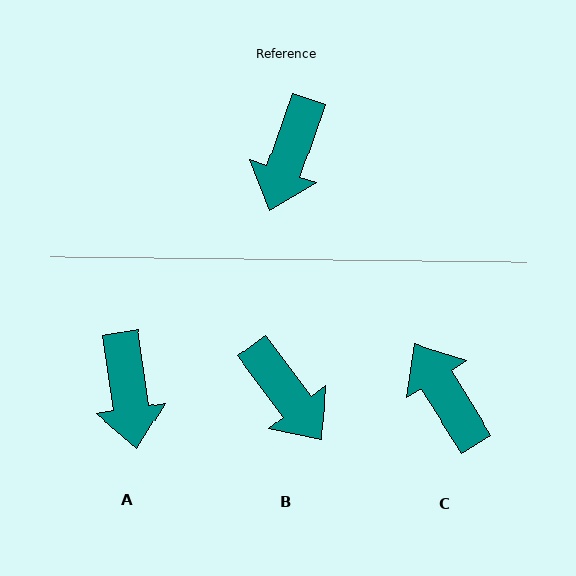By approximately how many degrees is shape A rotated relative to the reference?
Approximately 27 degrees counter-clockwise.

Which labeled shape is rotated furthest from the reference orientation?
C, about 129 degrees away.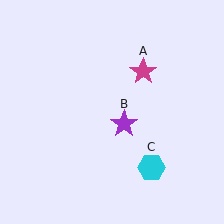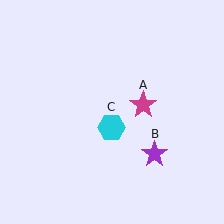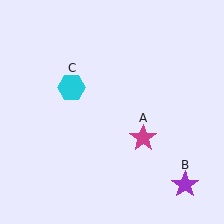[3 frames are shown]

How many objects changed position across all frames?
3 objects changed position: magenta star (object A), purple star (object B), cyan hexagon (object C).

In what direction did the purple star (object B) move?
The purple star (object B) moved down and to the right.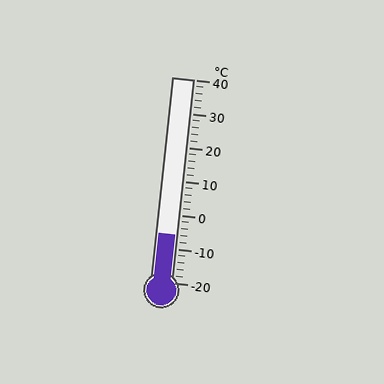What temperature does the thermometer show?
The thermometer shows approximately -6°C.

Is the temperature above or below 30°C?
The temperature is below 30°C.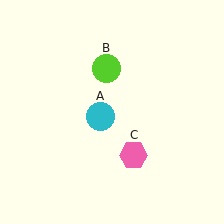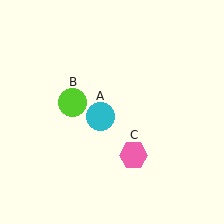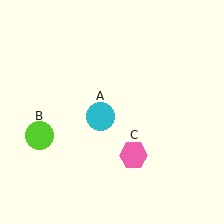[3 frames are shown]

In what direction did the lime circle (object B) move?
The lime circle (object B) moved down and to the left.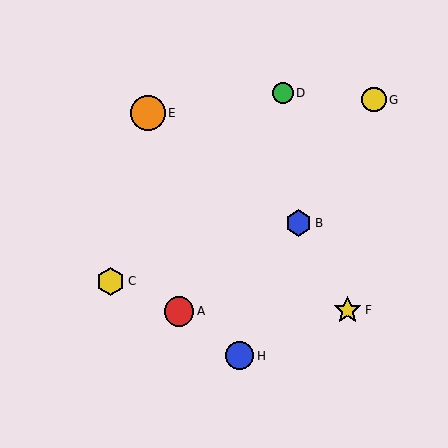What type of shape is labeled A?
Shape A is a red circle.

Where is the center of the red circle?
The center of the red circle is at (179, 311).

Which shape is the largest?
The orange circle (labeled E) is the largest.